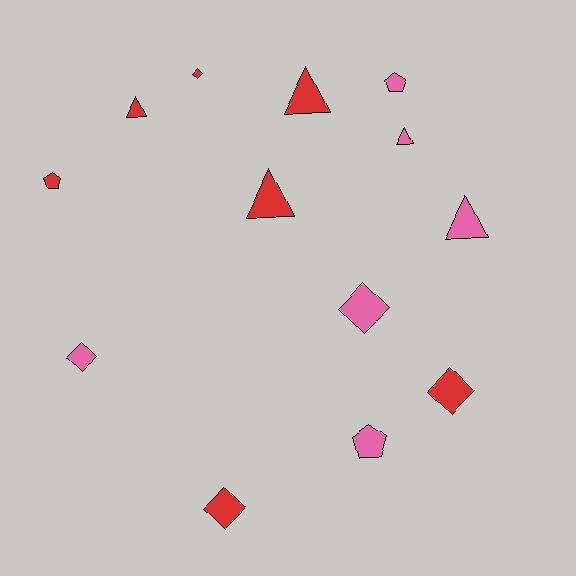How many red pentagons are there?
There is 1 red pentagon.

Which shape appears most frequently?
Diamond, with 5 objects.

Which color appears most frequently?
Red, with 7 objects.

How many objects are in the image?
There are 13 objects.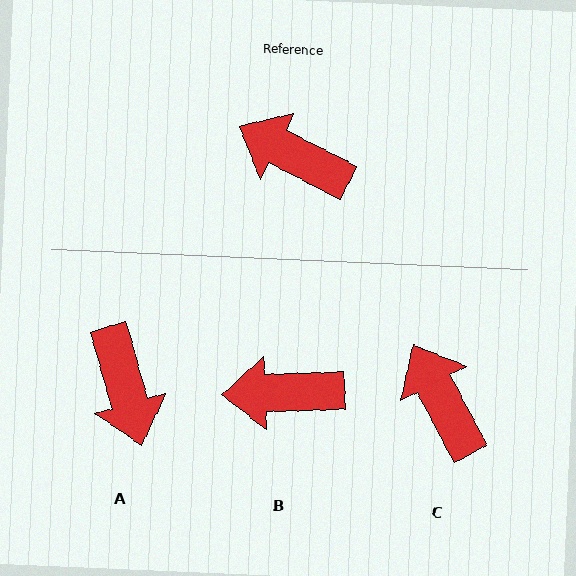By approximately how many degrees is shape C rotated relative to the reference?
Approximately 35 degrees clockwise.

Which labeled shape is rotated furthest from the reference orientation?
A, about 133 degrees away.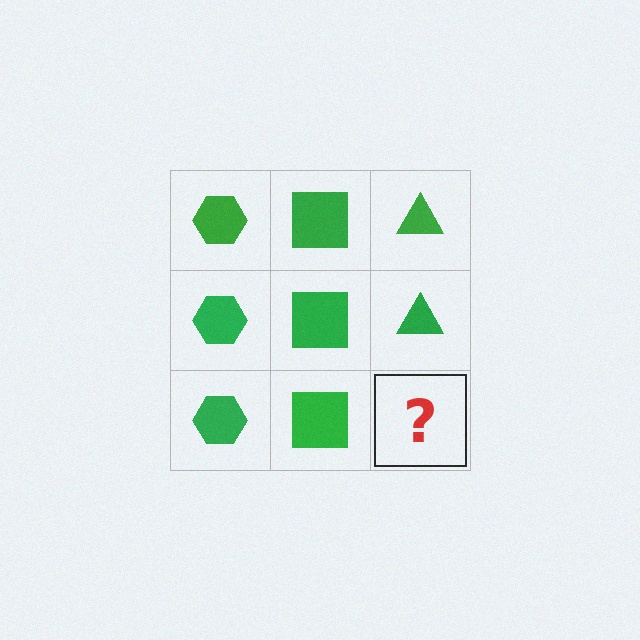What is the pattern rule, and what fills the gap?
The rule is that each column has a consistent shape. The gap should be filled with a green triangle.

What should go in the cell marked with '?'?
The missing cell should contain a green triangle.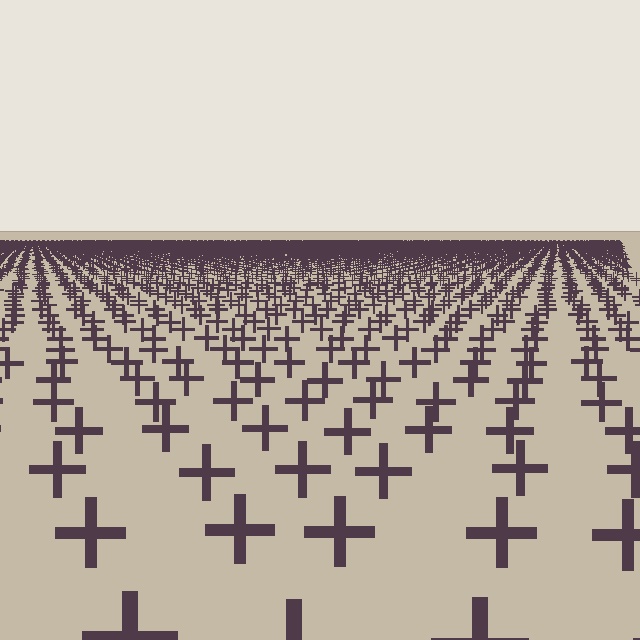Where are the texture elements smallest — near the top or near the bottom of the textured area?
Near the top.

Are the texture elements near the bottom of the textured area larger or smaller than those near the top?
Larger. Near the bottom, elements are closer to the viewer and appear at a bigger on-screen size.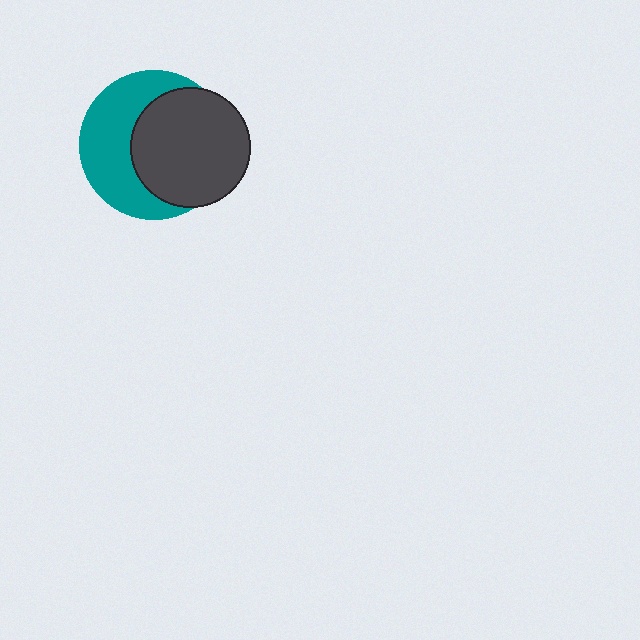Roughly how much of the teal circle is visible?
About half of it is visible (roughly 47%).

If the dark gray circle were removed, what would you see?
You would see the complete teal circle.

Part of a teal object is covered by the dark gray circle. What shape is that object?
It is a circle.